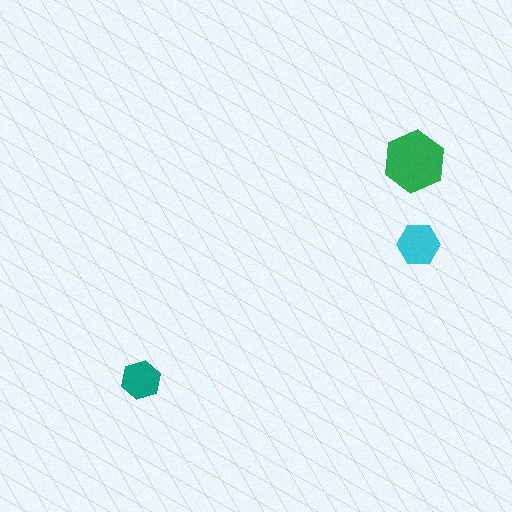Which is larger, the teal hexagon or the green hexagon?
The green one.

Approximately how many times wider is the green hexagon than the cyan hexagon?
About 1.5 times wider.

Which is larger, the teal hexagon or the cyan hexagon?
The cyan one.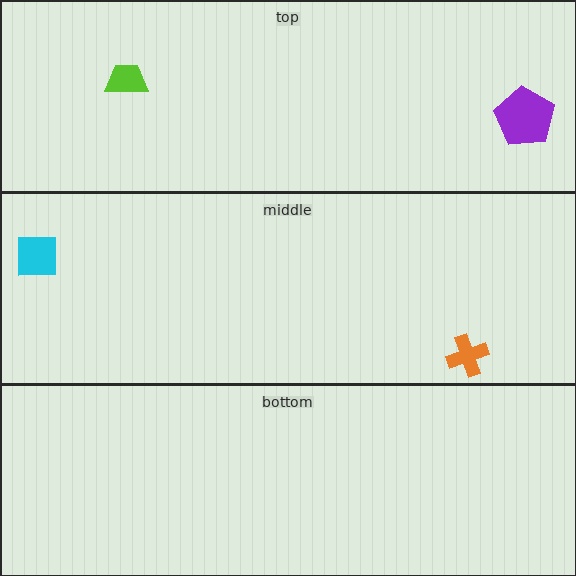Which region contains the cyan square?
The middle region.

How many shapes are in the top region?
2.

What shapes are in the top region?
The lime trapezoid, the purple pentagon.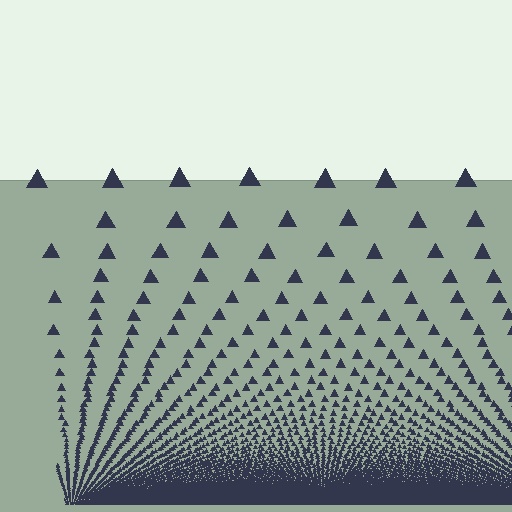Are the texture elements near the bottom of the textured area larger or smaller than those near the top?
Smaller. The gradient is inverted — elements near the bottom are smaller and denser.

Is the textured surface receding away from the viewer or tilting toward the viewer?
The surface appears to tilt toward the viewer. Texture elements get larger and sparser toward the top.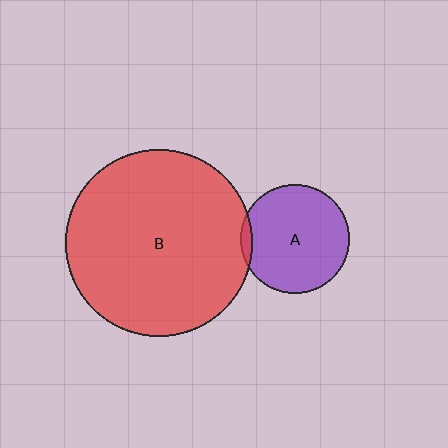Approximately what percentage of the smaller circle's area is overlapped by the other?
Approximately 5%.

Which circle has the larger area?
Circle B (red).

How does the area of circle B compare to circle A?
Approximately 3.0 times.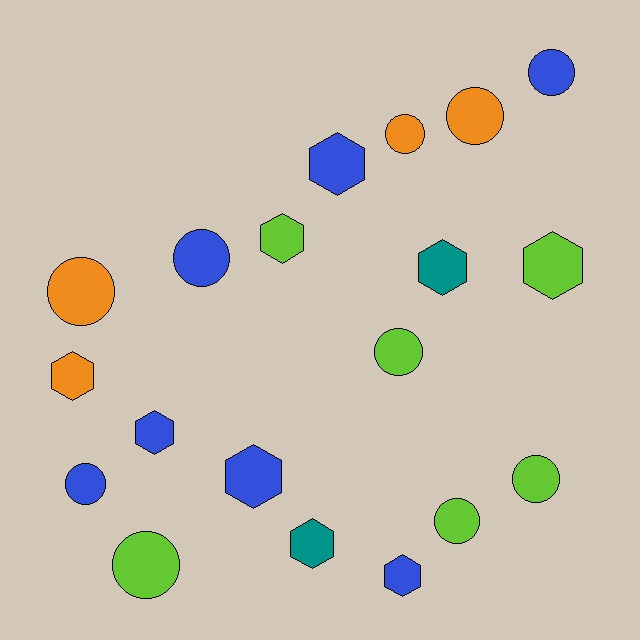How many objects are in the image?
There are 19 objects.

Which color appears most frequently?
Blue, with 7 objects.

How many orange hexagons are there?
There is 1 orange hexagon.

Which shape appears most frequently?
Circle, with 10 objects.